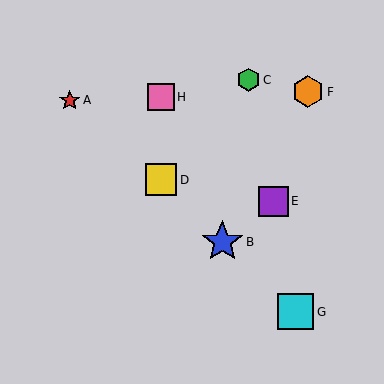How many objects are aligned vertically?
2 objects (D, H) are aligned vertically.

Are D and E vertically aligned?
No, D is at x≈161 and E is at x≈274.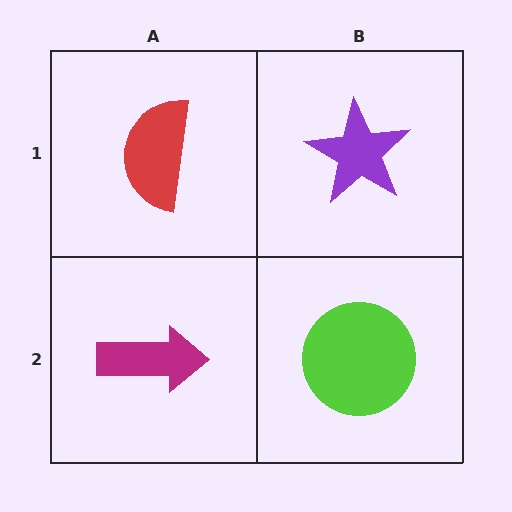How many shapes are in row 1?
2 shapes.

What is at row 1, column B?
A purple star.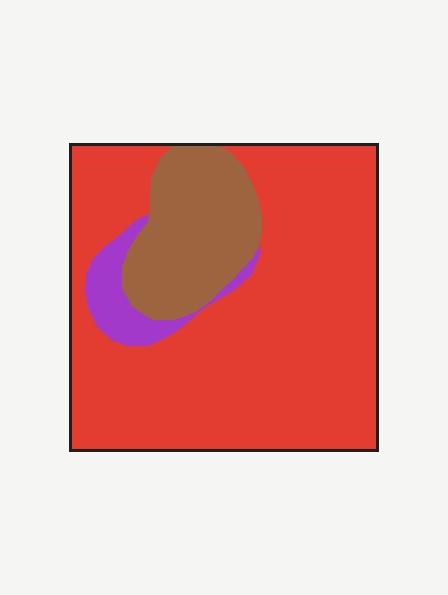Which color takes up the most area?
Red, at roughly 75%.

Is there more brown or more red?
Red.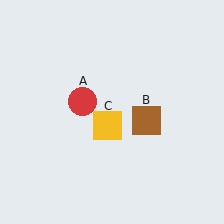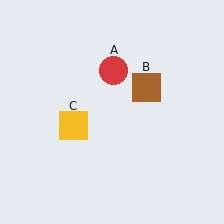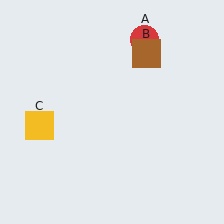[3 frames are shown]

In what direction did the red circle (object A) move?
The red circle (object A) moved up and to the right.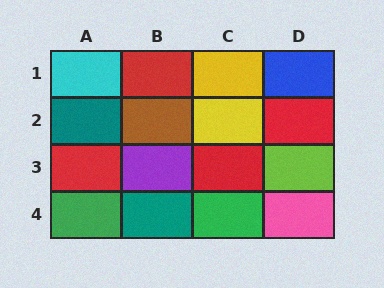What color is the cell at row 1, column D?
Blue.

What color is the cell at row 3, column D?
Lime.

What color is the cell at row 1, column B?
Red.